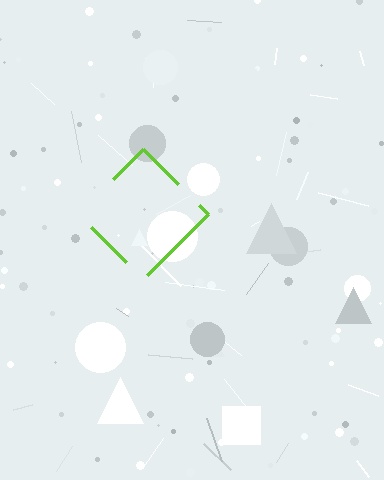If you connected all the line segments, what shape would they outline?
They would outline a diamond.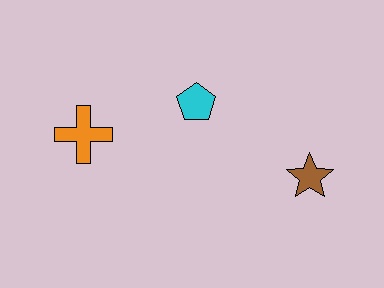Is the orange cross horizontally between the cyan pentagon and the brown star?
No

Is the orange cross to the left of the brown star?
Yes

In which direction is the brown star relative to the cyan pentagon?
The brown star is to the right of the cyan pentagon.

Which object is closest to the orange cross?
The cyan pentagon is closest to the orange cross.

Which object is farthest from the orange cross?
The brown star is farthest from the orange cross.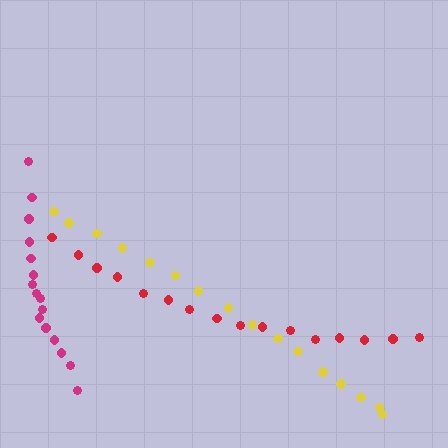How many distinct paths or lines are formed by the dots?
There are 3 distinct paths.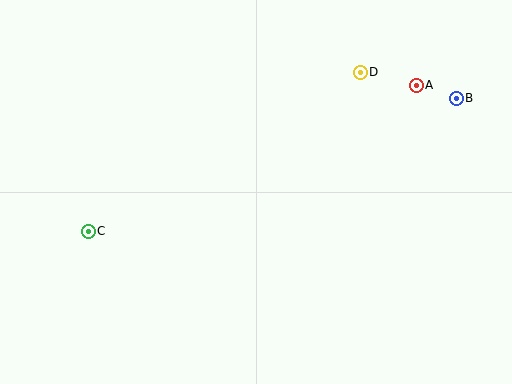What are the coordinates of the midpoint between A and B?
The midpoint between A and B is at (436, 92).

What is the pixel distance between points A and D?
The distance between A and D is 58 pixels.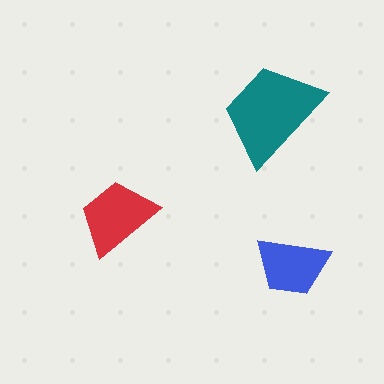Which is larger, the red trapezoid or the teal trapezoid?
The teal one.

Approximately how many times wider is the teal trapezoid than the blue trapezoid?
About 1.5 times wider.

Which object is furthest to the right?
The blue trapezoid is rightmost.